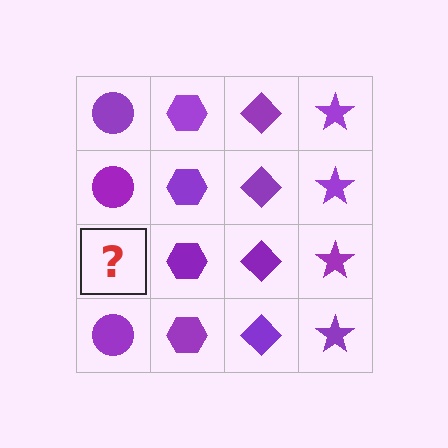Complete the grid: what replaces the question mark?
The question mark should be replaced with a purple circle.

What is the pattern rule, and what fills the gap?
The rule is that each column has a consistent shape. The gap should be filled with a purple circle.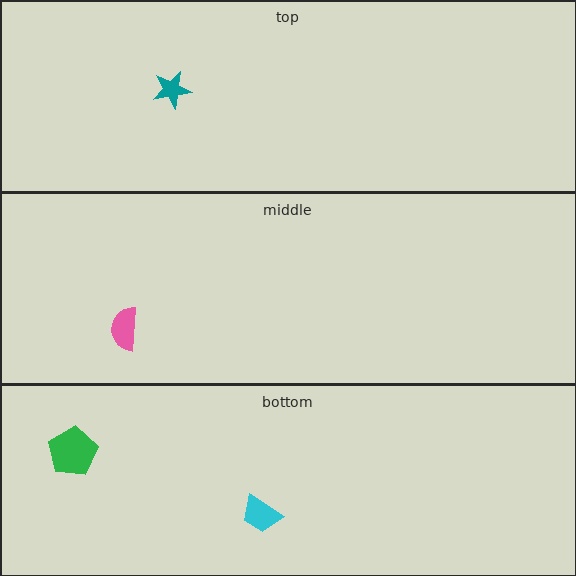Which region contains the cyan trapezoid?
The bottom region.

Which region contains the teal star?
The top region.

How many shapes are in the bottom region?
2.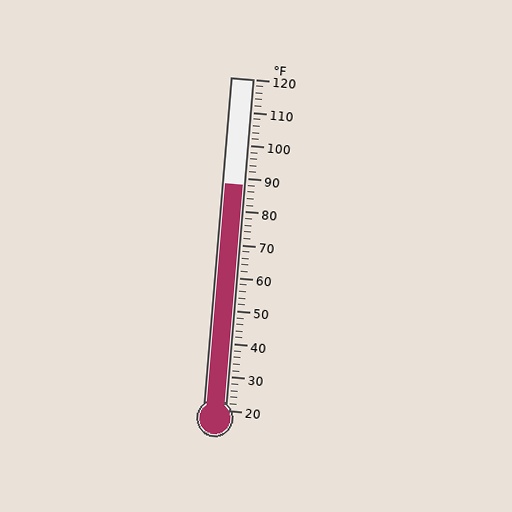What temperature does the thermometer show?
The thermometer shows approximately 88°F.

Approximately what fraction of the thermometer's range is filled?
The thermometer is filled to approximately 70% of its range.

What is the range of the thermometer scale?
The thermometer scale ranges from 20°F to 120°F.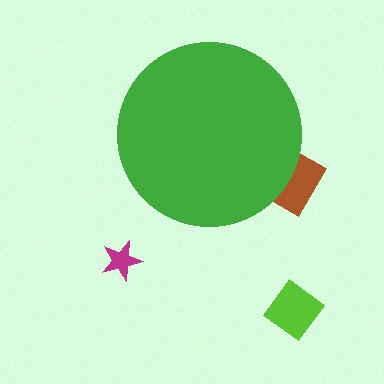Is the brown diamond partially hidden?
Yes, the brown diamond is partially hidden behind the green circle.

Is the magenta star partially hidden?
No, the magenta star is fully visible.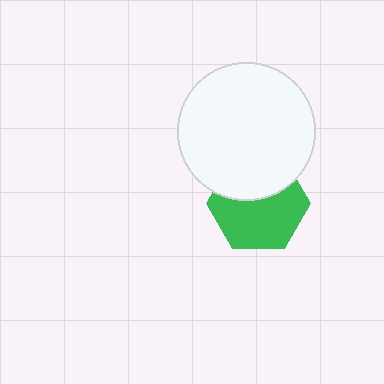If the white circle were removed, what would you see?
You would see the complete green hexagon.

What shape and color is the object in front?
The object in front is a white circle.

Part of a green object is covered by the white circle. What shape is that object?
It is a hexagon.